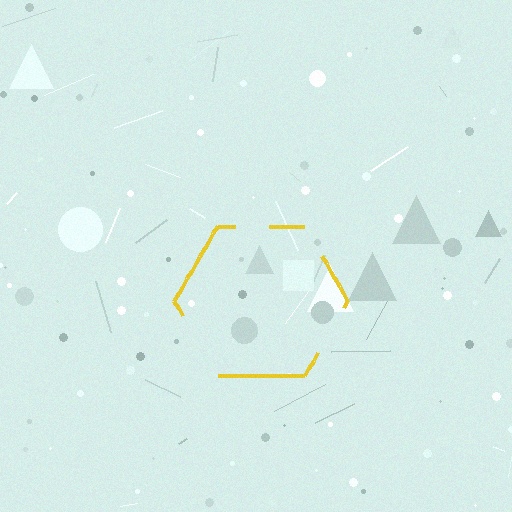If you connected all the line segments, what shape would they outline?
They would outline a hexagon.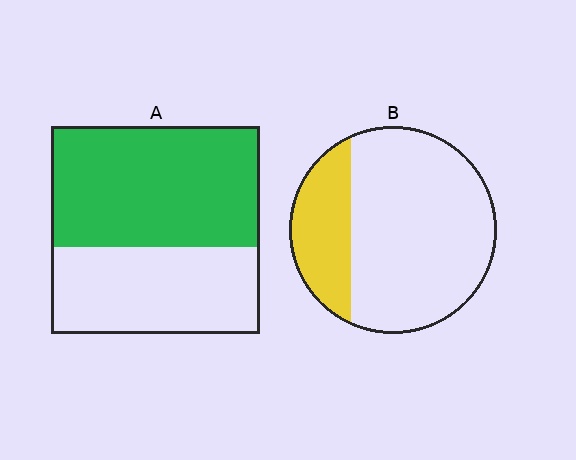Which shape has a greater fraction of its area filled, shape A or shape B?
Shape A.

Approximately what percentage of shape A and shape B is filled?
A is approximately 60% and B is approximately 25%.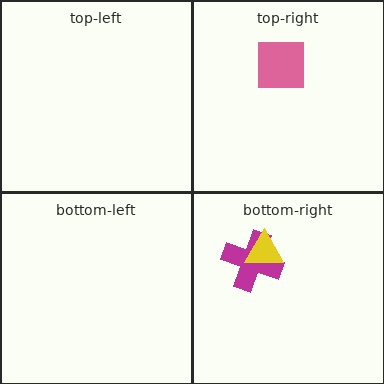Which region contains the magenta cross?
The bottom-right region.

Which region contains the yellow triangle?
The bottom-right region.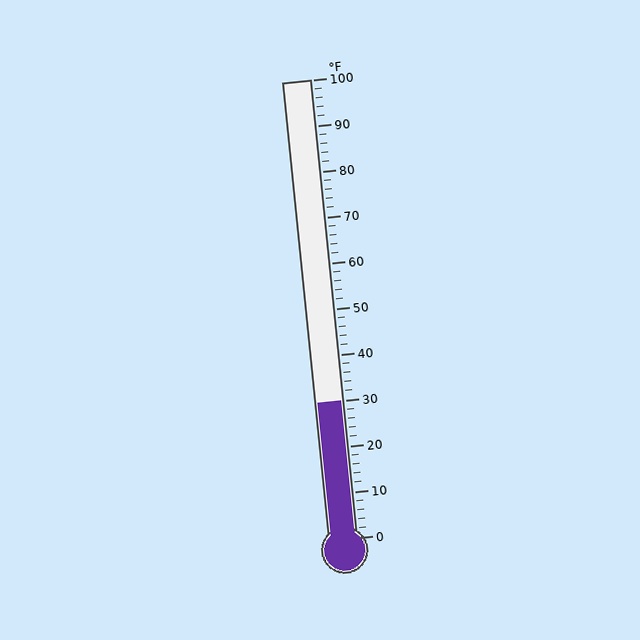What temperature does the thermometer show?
The thermometer shows approximately 30°F.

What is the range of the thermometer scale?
The thermometer scale ranges from 0°F to 100°F.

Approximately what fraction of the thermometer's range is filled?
The thermometer is filled to approximately 30% of its range.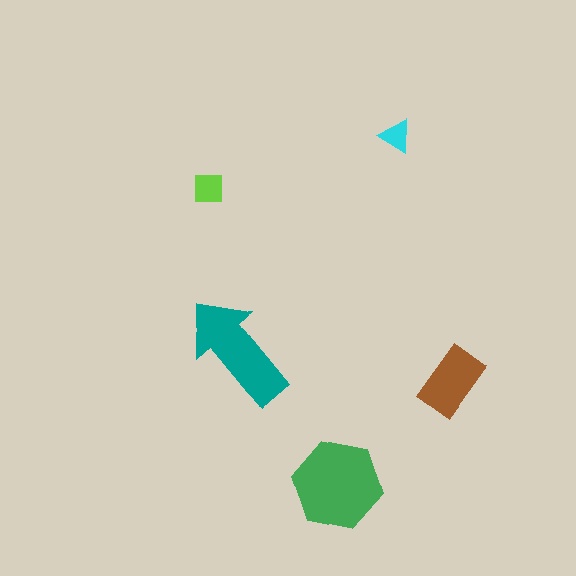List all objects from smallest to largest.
The cyan triangle, the lime square, the brown rectangle, the teal arrow, the green hexagon.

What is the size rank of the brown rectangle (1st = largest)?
3rd.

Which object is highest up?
The cyan triangle is topmost.